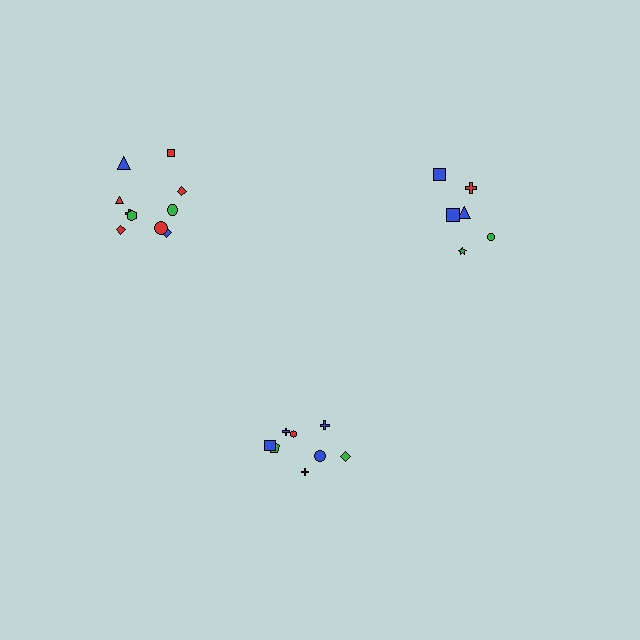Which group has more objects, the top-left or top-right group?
The top-left group.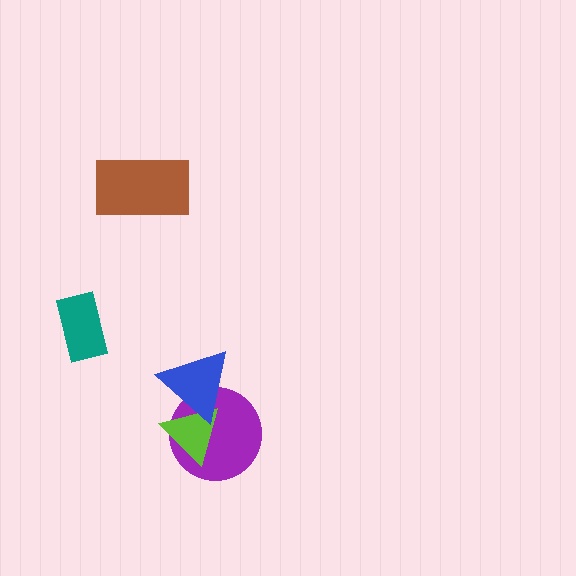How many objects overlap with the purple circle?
2 objects overlap with the purple circle.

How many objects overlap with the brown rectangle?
0 objects overlap with the brown rectangle.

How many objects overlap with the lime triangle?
2 objects overlap with the lime triangle.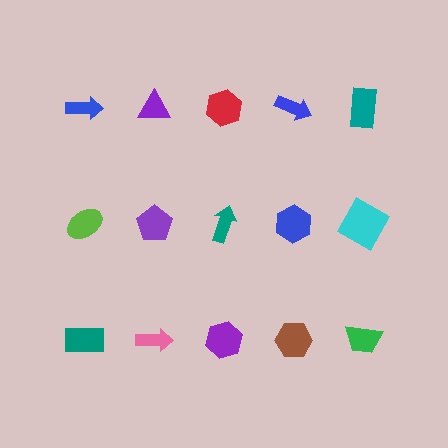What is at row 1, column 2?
A purple triangle.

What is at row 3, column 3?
A purple hexagon.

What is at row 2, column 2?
A purple pentagon.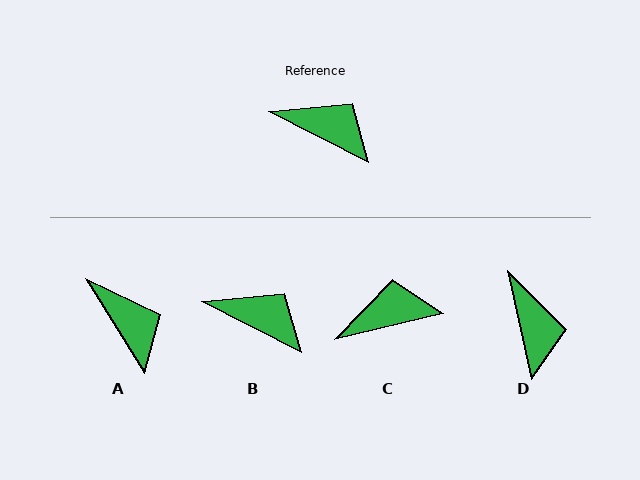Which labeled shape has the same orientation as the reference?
B.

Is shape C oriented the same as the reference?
No, it is off by about 41 degrees.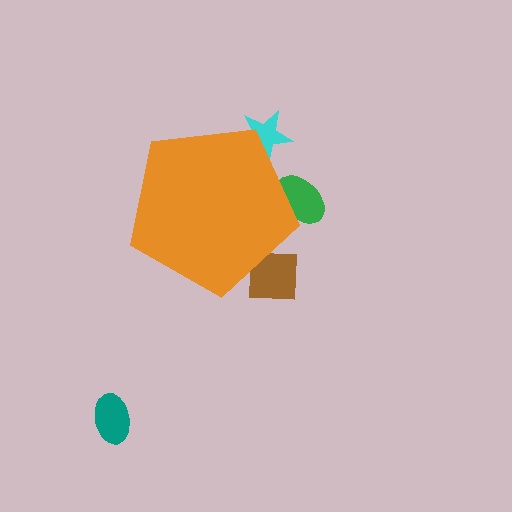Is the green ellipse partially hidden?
Yes, the green ellipse is partially hidden behind the orange pentagon.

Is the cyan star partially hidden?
Yes, the cyan star is partially hidden behind the orange pentagon.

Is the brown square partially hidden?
Yes, the brown square is partially hidden behind the orange pentagon.